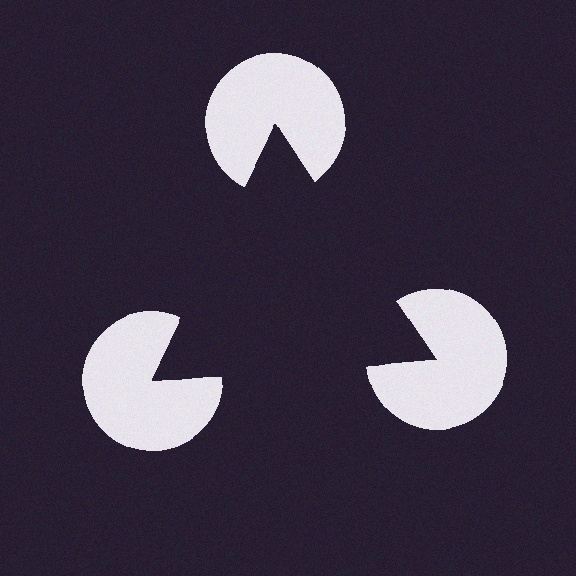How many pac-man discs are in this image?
There are 3 — one at each vertex of the illusory triangle.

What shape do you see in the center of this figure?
An illusory triangle — its edges are inferred from the aligned wedge cuts in the pac-man discs, not physically drawn.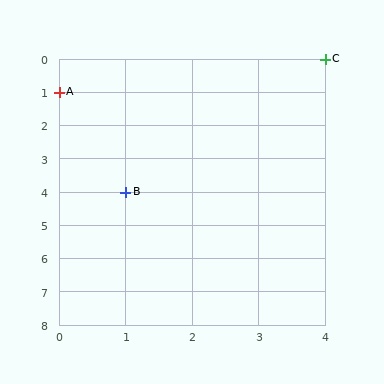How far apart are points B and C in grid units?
Points B and C are 3 columns and 4 rows apart (about 5.0 grid units diagonally).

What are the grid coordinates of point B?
Point B is at grid coordinates (1, 4).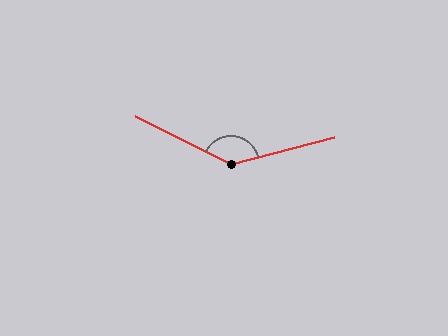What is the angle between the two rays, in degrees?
Approximately 139 degrees.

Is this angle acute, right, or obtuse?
It is obtuse.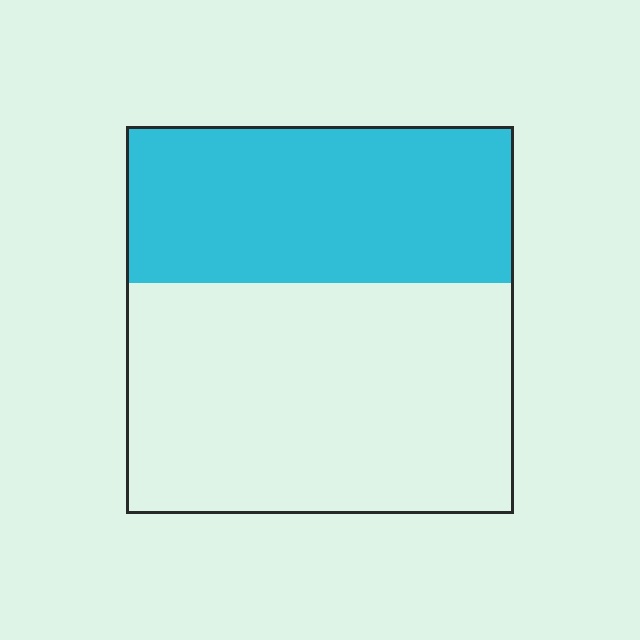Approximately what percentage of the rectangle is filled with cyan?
Approximately 40%.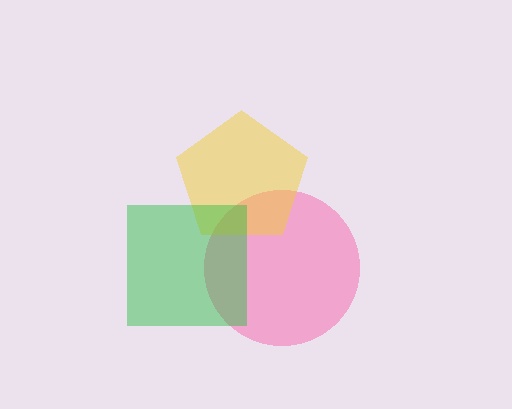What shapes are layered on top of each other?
The layered shapes are: a pink circle, a yellow pentagon, a green square.